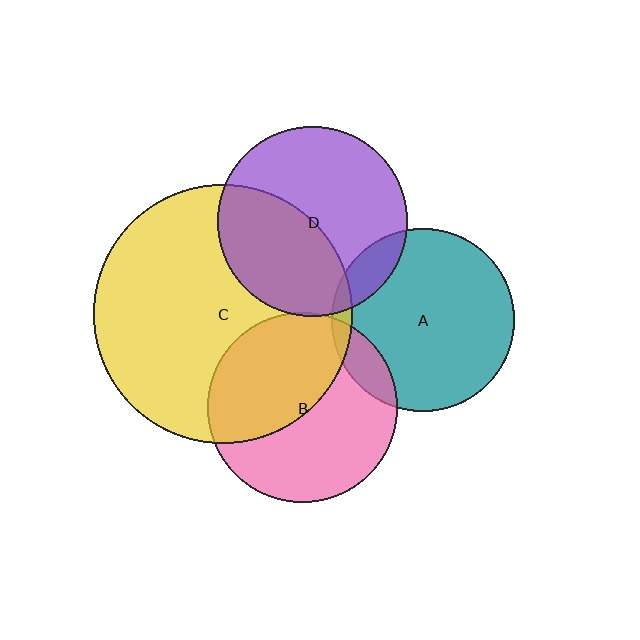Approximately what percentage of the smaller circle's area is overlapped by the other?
Approximately 10%.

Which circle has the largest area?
Circle C (yellow).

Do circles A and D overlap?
Yes.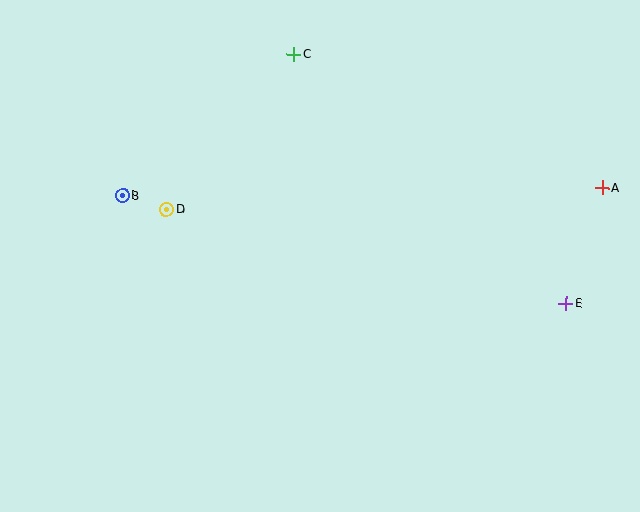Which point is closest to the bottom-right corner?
Point E is closest to the bottom-right corner.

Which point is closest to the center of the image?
Point D at (167, 209) is closest to the center.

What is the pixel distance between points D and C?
The distance between D and C is 201 pixels.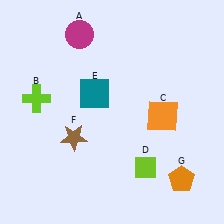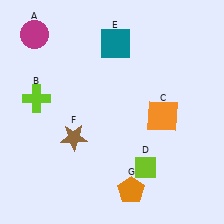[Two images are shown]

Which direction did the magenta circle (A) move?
The magenta circle (A) moved left.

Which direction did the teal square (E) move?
The teal square (E) moved up.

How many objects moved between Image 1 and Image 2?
3 objects moved between the two images.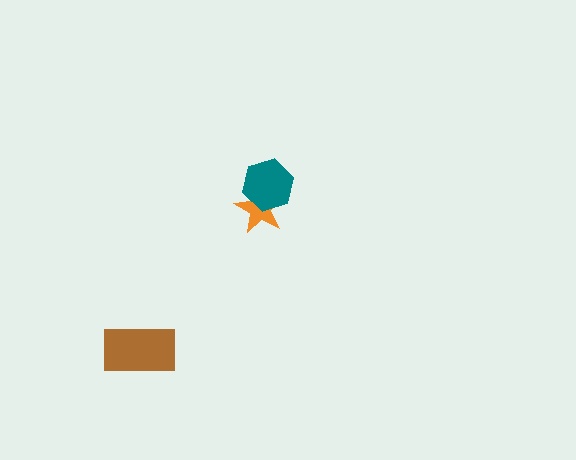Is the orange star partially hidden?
Yes, it is partially covered by another shape.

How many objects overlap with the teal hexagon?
1 object overlaps with the teal hexagon.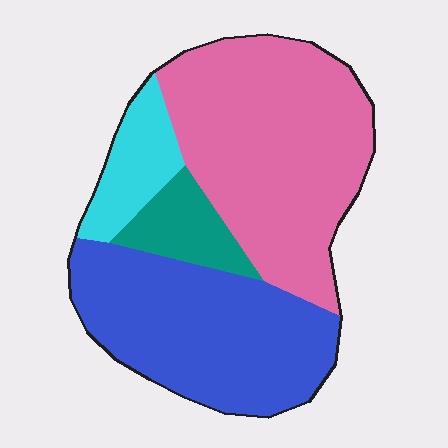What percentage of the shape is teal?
Teal takes up about one tenth (1/10) of the shape.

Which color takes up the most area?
Pink, at roughly 45%.